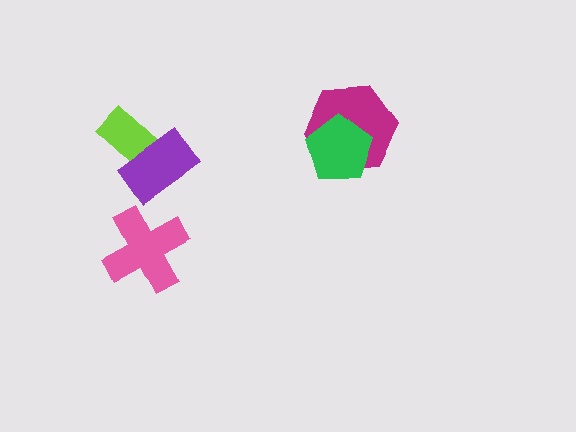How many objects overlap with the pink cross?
0 objects overlap with the pink cross.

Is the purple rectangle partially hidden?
No, no other shape covers it.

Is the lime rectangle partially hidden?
Yes, it is partially covered by another shape.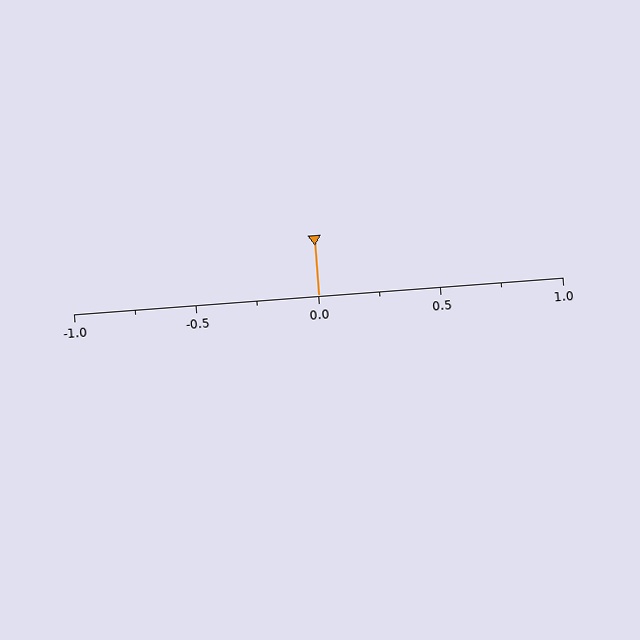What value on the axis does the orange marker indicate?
The marker indicates approximately 0.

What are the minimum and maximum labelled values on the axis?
The axis runs from -1.0 to 1.0.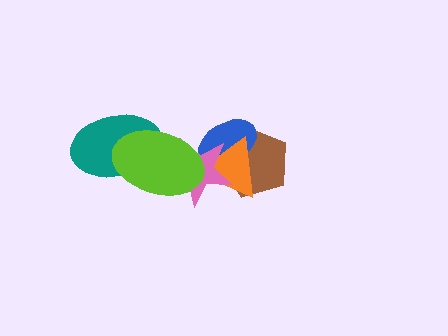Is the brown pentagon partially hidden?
Yes, it is partially covered by another shape.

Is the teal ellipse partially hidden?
Yes, it is partially covered by another shape.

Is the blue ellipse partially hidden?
Yes, it is partially covered by another shape.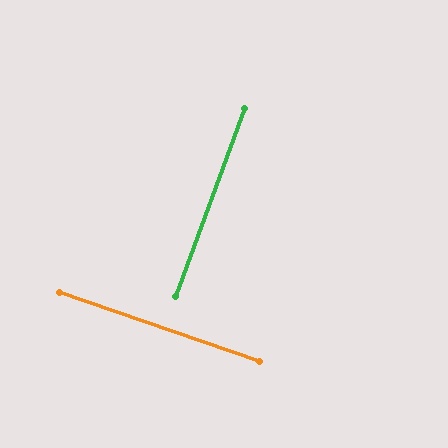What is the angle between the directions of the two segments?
Approximately 89 degrees.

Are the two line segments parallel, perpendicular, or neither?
Perpendicular — they meet at approximately 89°.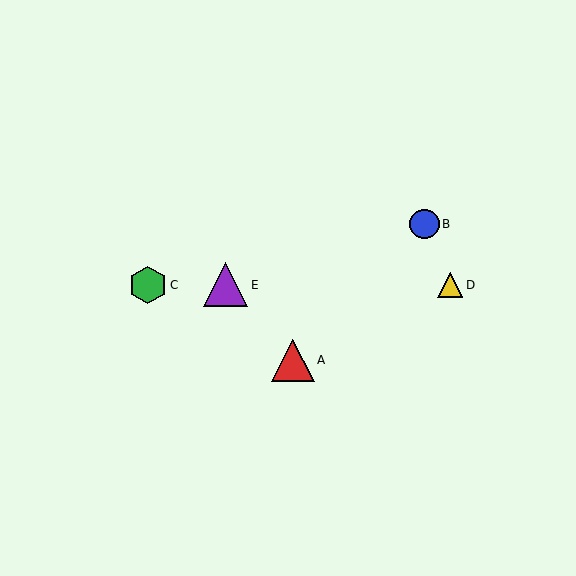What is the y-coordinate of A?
Object A is at y≈360.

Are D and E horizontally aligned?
Yes, both are at y≈285.